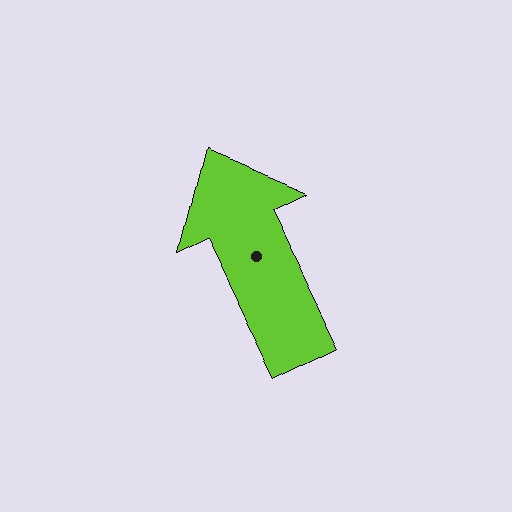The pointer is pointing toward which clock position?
Roughly 11 o'clock.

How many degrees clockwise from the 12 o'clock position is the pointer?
Approximately 333 degrees.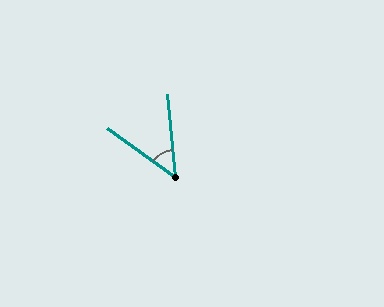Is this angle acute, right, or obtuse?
It is acute.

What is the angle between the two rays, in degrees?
Approximately 49 degrees.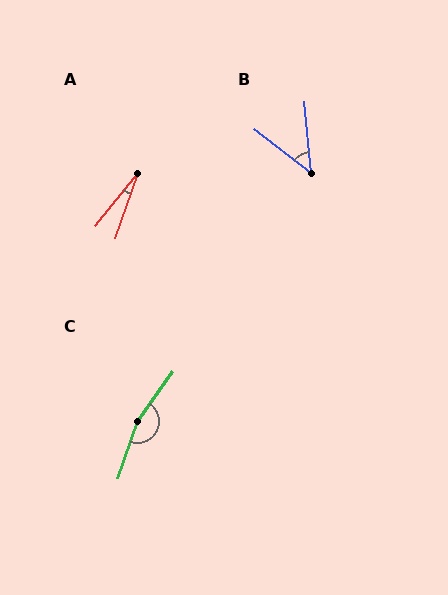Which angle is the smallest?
A, at approximately 20 degrees.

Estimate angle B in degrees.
Approximately 46 degrees.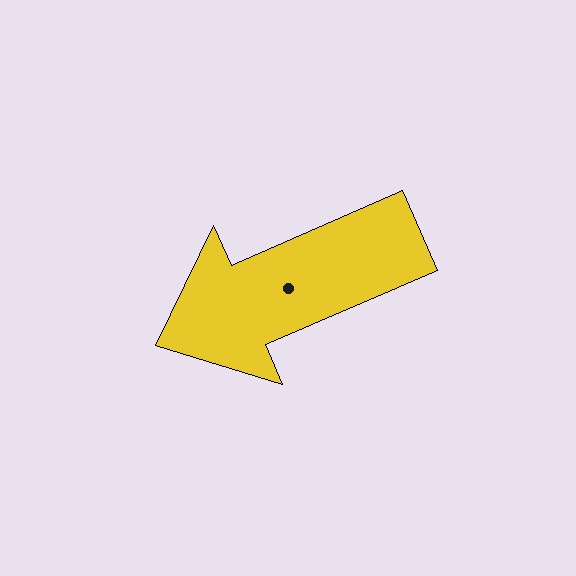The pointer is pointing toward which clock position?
Roughly 8 o'clock.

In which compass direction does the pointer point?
Southwest.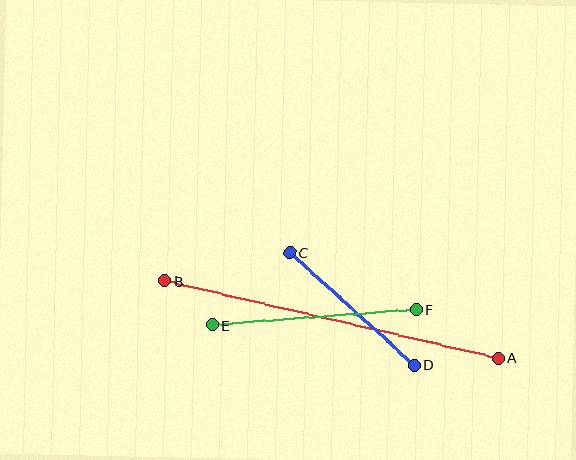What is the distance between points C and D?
The distance is approximately 167 pixels.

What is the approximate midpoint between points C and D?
The midpoint is at approximately (352, 309) pixels.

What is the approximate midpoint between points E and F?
The midpoint is at approximately (314, 317) pixels.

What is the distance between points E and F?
The distance is approximately 205 pixels.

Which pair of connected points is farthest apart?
Points A and B are farthest apart.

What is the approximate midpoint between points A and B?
The midpoint is at approximately (331, 319) pixels.